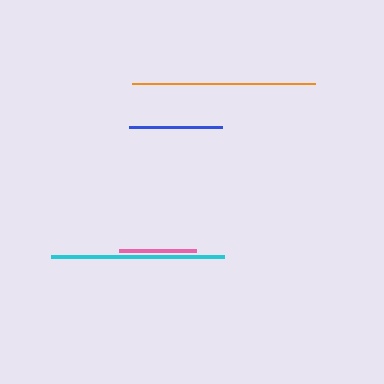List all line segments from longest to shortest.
From longest to shortest: orange, cyan, blue, pink.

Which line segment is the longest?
The orange line is the longest at approximately 183 pixels.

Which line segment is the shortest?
The pink line is the shortest at approximately 77 pixels.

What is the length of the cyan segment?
The cyan segment is approximately 173 pixels long.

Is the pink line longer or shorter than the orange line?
The orange line is longer than the pink line.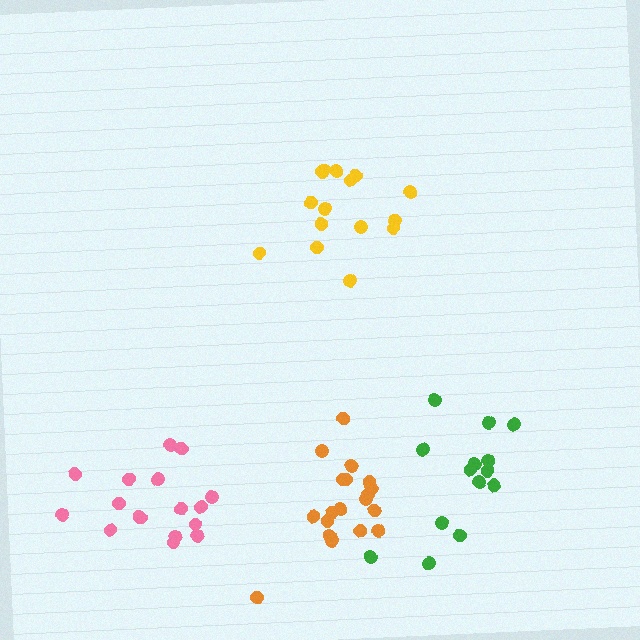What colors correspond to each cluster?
The clusters are colored: yellow, pink, green, orange.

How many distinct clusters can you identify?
There are 4 distinct clusters.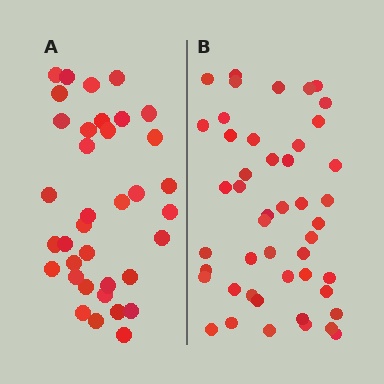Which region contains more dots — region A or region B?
Region B (the right region) has more dots.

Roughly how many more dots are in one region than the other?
Region B has roughly 12 or so more dots than region A.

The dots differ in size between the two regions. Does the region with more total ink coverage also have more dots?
No. Region A has more total ink coverage because its dots are larger, but region B actually contains more individual dots. Total area can be misleading — the number of items is what matters here.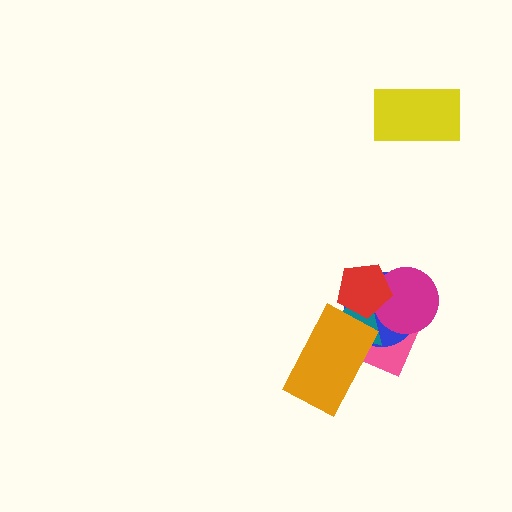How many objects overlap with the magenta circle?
4 objects overlap with the magenta circle.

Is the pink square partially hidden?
Yes, it is partially covered by another shape.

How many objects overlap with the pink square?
5 objects overlap with the pink square.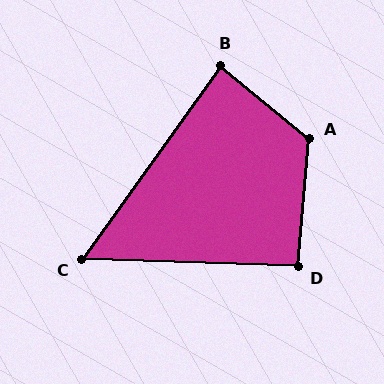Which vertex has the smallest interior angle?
C, at approximately 56 degrees.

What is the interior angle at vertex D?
Approximately 93 degrees (approximately right).